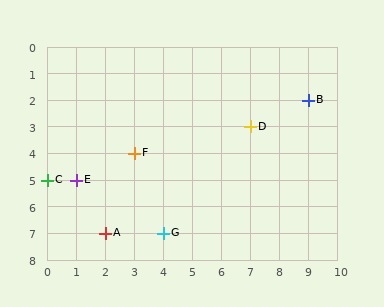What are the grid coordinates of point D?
Point D is at grid coordinates (7, 3).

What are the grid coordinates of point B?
Point B is at grid coordinates (9, 2).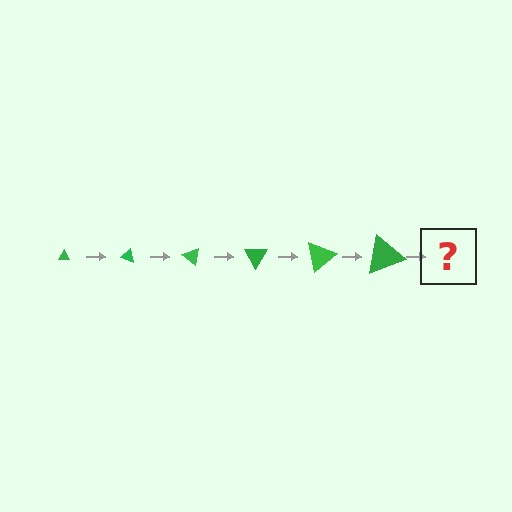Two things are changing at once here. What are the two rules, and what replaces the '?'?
The two rules are that the triangle grows larger each step and it rotates 20 degrees each step. The '?' should be a triangle, larger than the previous one and rotated 120 degrees from the start.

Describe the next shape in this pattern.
It should be a triangle, larger than the previous one and rotated 120 degrees from the start.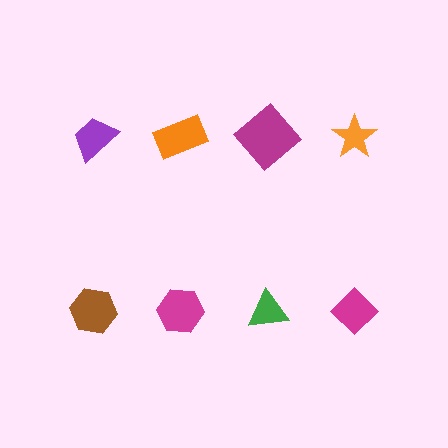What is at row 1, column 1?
A purple trapezoid.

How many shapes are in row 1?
4 shapes.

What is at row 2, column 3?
A green triangle.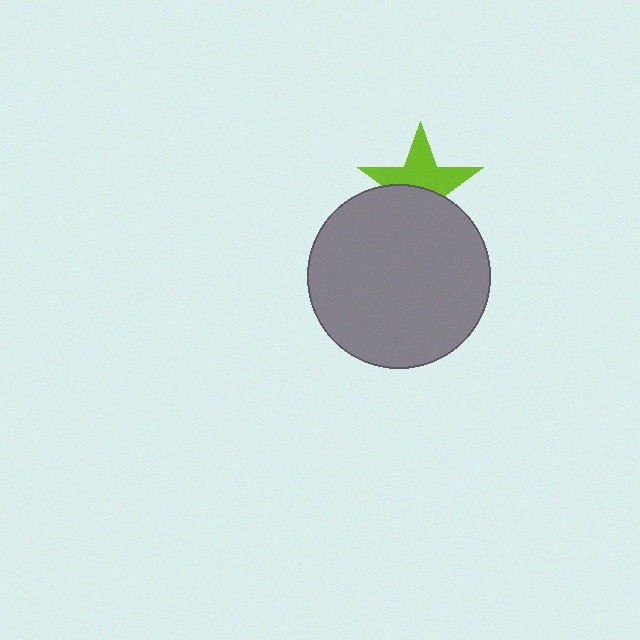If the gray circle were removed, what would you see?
You would see the complete lime star.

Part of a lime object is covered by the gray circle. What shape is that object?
It is a star.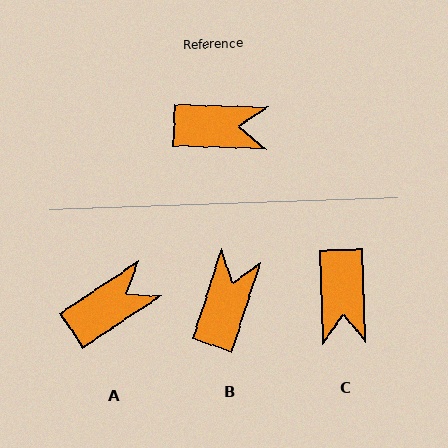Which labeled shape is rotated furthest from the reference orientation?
C, about 86 degrees away.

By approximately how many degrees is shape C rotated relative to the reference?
Approximately 86 degrees clockwise.